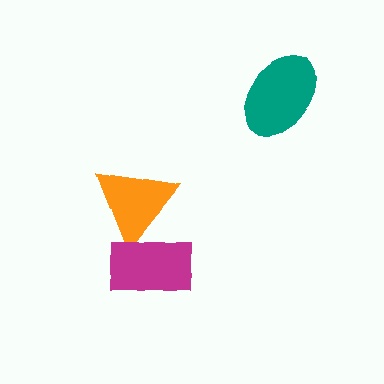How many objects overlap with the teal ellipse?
0 objects overlap with the teal ellipse.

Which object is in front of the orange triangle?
The magenta rectangle is in front of the orange triangle.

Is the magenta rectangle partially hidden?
No, no other shape covers it.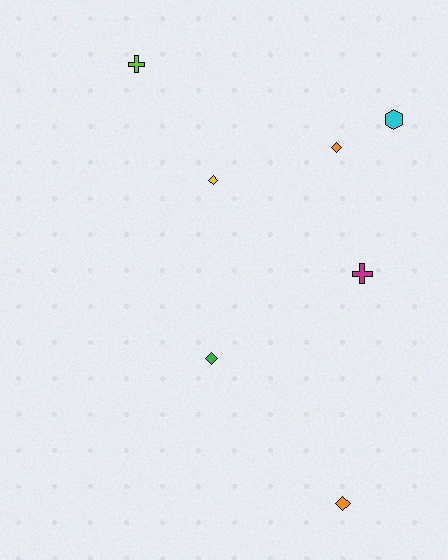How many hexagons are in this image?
There is 1 hexagon.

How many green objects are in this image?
There is 1 green object.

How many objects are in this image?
There are 7 objects.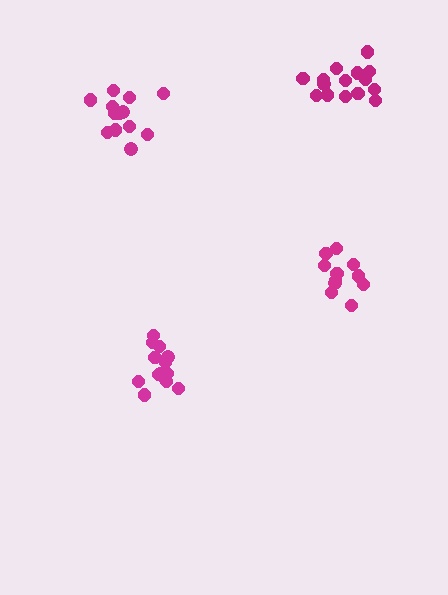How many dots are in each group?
Group 1: 14 dots, Group 2: 13 dots, Group 3: 11 dots, Group 4: 15 dots (53 total).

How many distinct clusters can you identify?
There are 4 distinct clusters.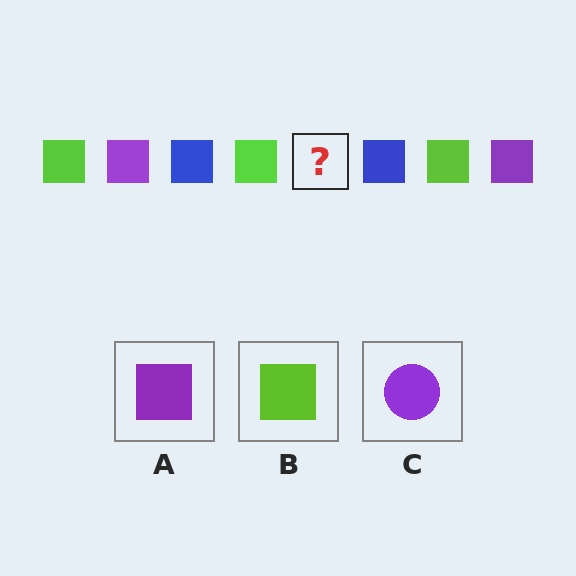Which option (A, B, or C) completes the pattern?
A.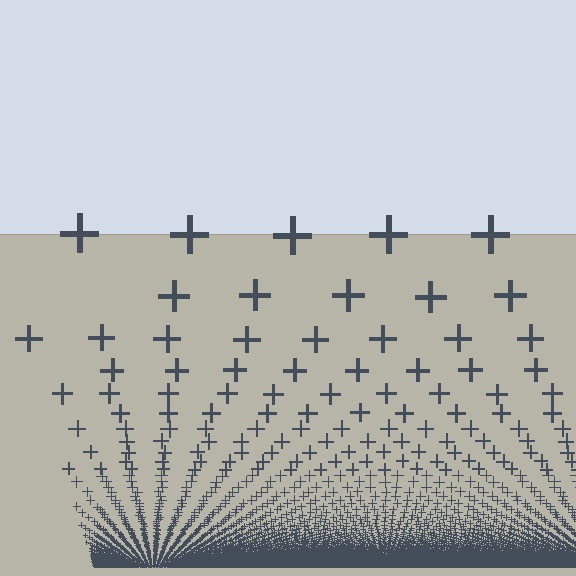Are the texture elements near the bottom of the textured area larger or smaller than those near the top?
Smaller. The gradient is inverted — elements near the bottom are smaller and denser.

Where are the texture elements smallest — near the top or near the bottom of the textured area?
Near the bottom.